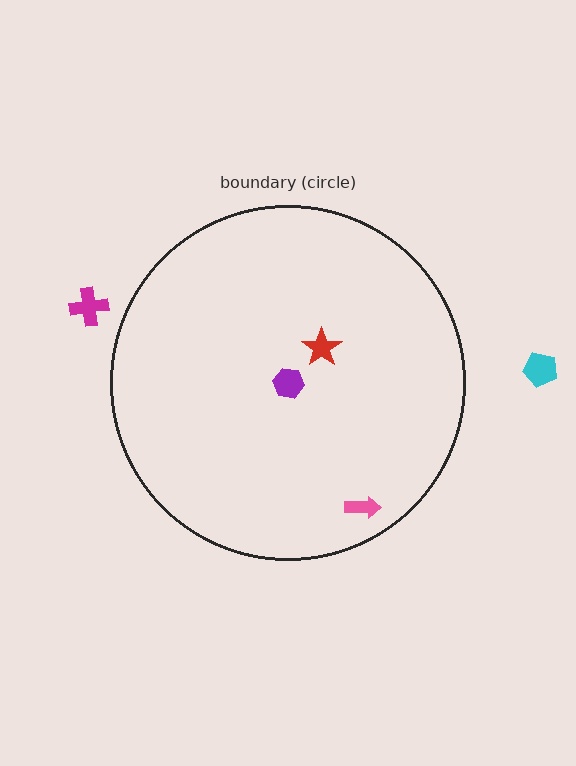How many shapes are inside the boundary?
3 inside, 2 outside.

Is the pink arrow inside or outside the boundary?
Inside.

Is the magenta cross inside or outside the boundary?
Outside.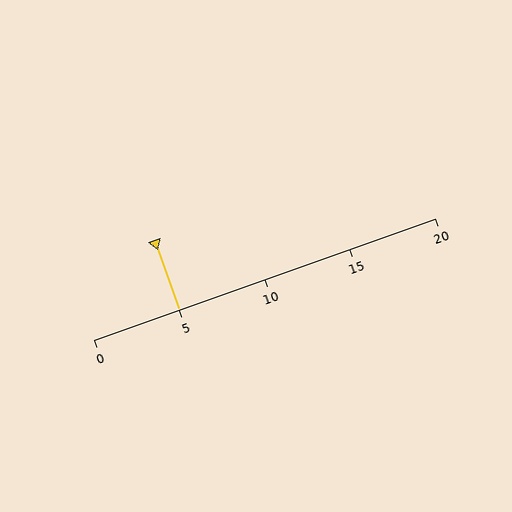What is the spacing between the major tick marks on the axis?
The major ticks are spaced 5 apart.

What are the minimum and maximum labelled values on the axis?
The axis runs from 0 to 20.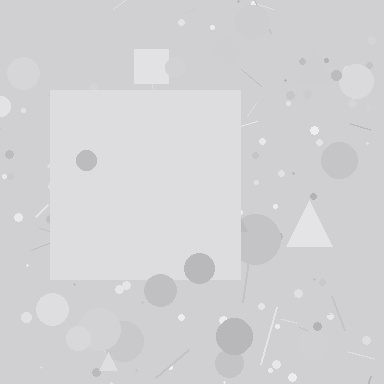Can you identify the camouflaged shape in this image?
The camouflaged shape is a square.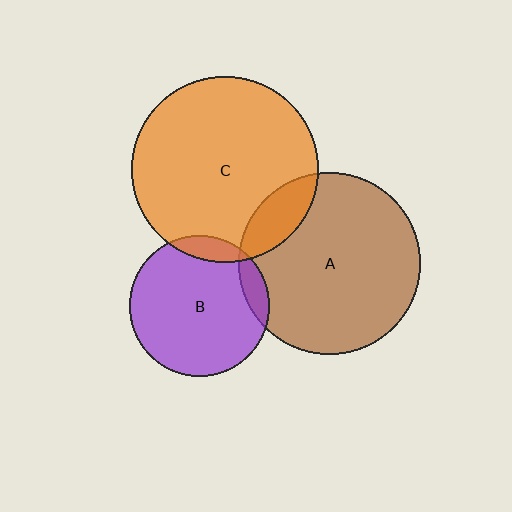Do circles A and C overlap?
Yes.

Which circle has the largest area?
Circle C (orange).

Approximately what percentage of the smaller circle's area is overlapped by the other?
Approximately 15%.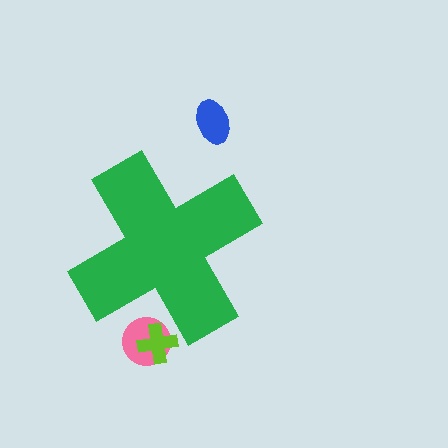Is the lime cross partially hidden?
Yes, the lime cross is partially hidden behind the green cross.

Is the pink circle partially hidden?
Yes, the pink circle is partially hidden behind the green cross.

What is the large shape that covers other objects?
A green cross.